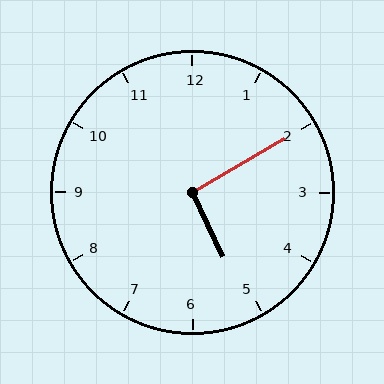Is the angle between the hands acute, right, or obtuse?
It is right.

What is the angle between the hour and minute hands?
Approximately 95 degrees.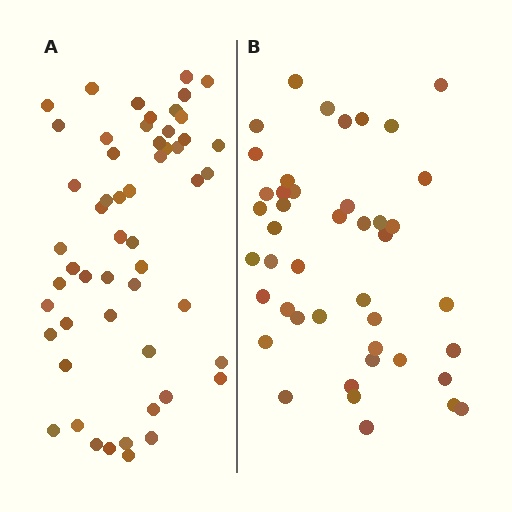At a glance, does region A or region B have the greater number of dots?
Region A (the left region) has more dots.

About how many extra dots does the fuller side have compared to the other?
Region A has roughly 10 or so more dots than region B.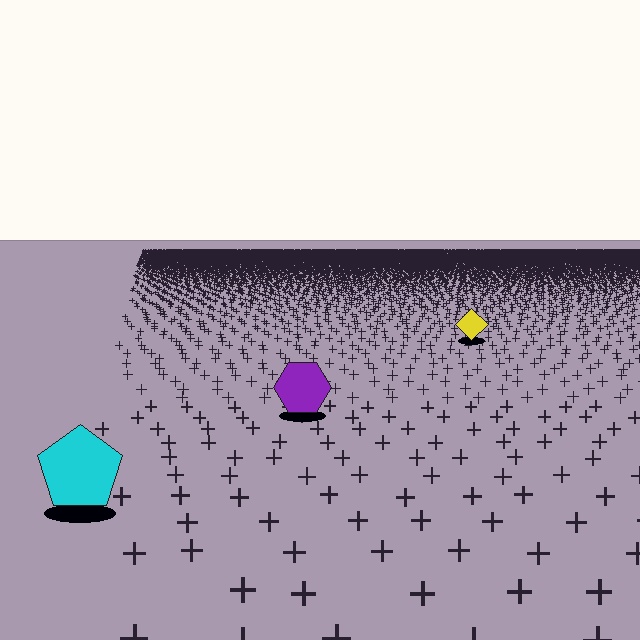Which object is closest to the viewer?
The cyan pentagon is closest. The texture marks near it are larger and more spread out.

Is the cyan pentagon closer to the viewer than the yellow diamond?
Yes. The cyan pentagon is closer — you can tell from the texture gradient: the ground texture is coarser near it.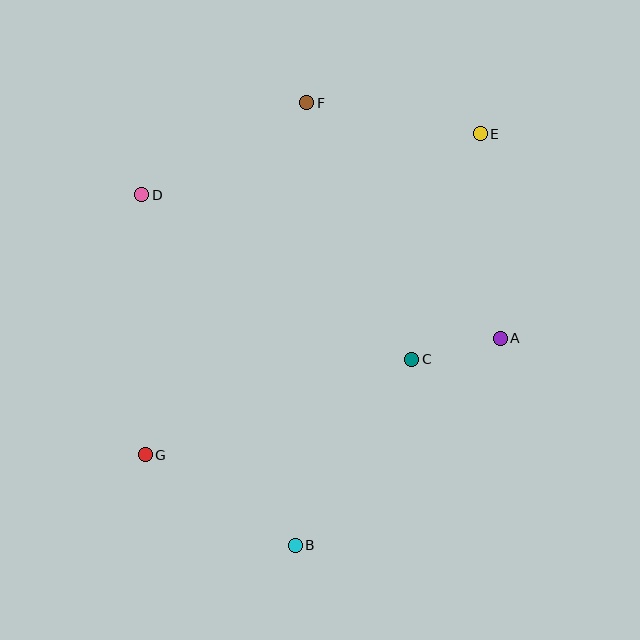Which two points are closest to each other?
Points A and C are closest to each other.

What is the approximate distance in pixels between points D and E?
The distance between D and E is approximately 344 pixels.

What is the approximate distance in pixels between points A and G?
The distance between A and G is approximately 373 pixels.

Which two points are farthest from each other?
Points E and G are farthest from each other.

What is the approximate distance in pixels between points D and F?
The distance between D and F is approximately 189 pixels.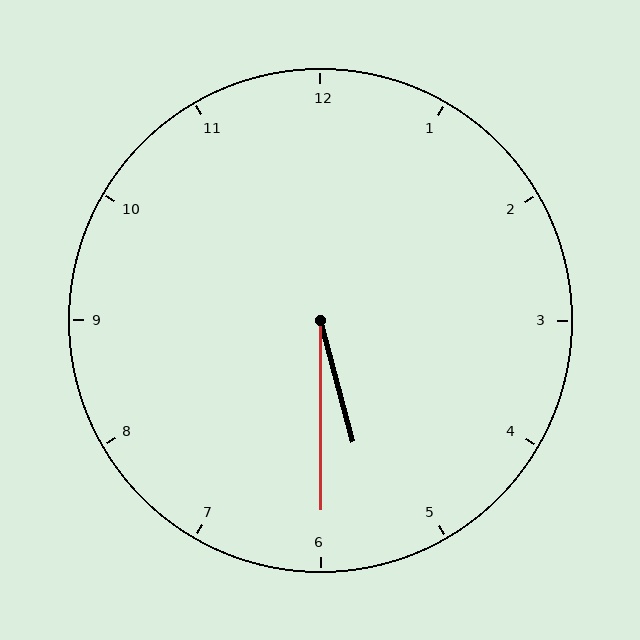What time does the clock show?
5:30.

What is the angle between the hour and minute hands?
Approximately 15 degrees.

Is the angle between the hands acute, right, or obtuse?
It is acute.